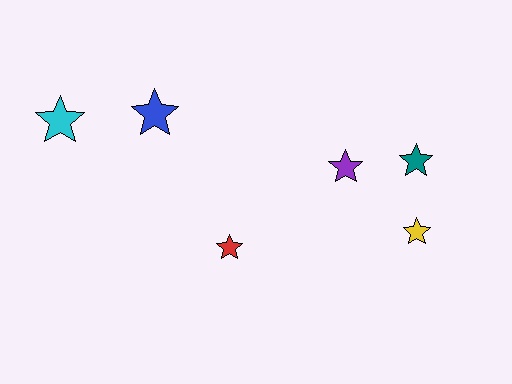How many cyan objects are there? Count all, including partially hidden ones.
There is 1 cyan object.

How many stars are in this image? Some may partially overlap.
There are 6 stars.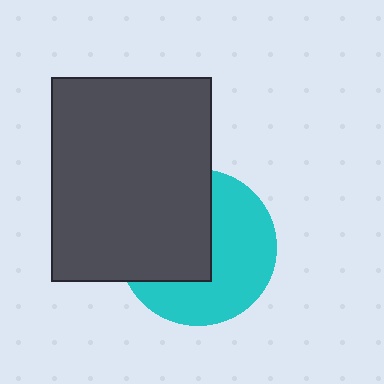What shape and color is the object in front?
The object in front is a dark gray rectangle.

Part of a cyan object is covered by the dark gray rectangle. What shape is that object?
It is a circle.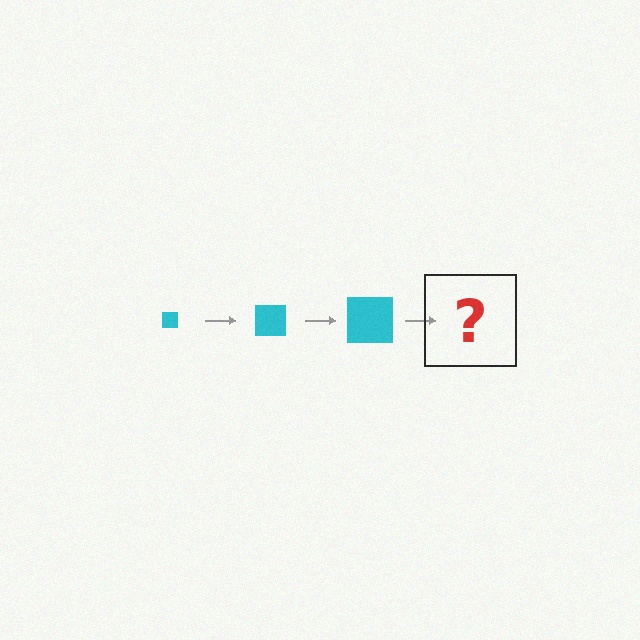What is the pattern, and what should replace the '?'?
The pattern is that the square gets progressively larger each step. The '?' should be a cyan square, larger than the previous one.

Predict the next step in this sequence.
The next step is a cyan square, larger than the previous one.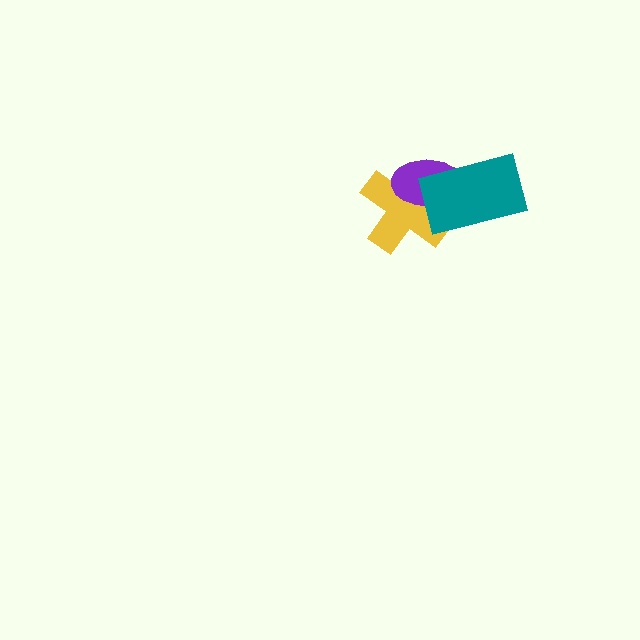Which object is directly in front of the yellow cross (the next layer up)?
The purple ellipse is directly in front of the yellow cross.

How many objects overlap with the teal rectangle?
2 objects overlap with the teal rectangle.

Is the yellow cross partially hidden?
Yes, it is partially covered by another shape.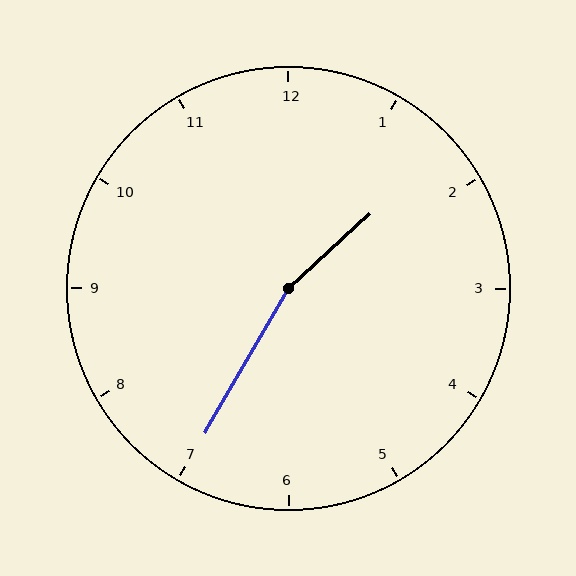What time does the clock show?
1:35.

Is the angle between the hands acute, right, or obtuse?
It is obtuse.